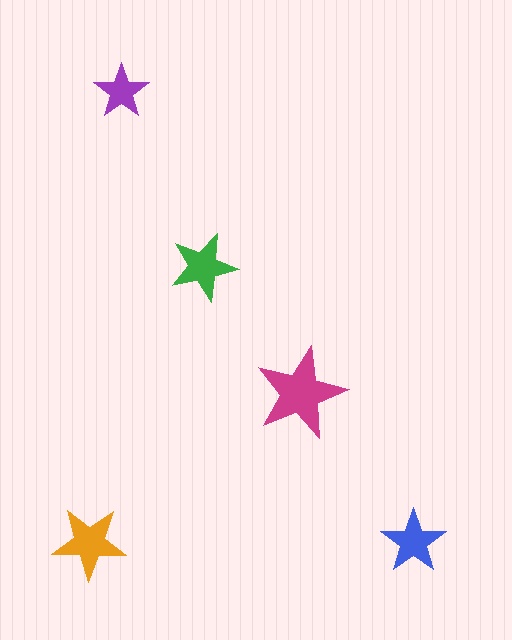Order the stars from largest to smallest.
the magenta one, the orange one, the green one, the blue one, the purple one.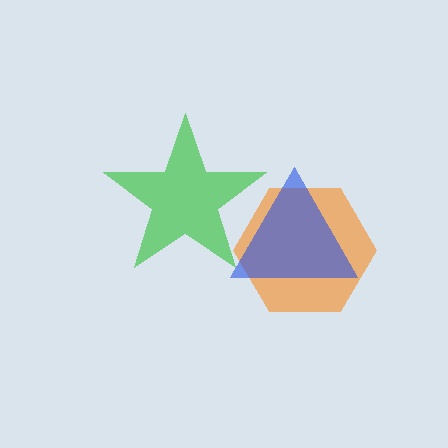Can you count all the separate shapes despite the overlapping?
Yes, there are 3 separate shapes.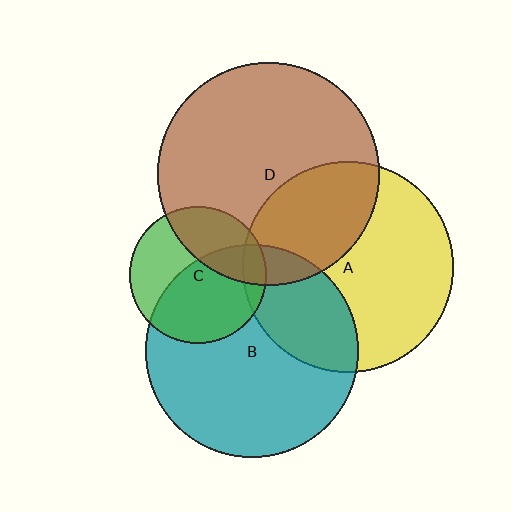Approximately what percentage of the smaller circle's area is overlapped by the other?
Approximately 10%.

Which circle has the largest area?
Circle D (brown).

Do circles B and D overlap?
Yes.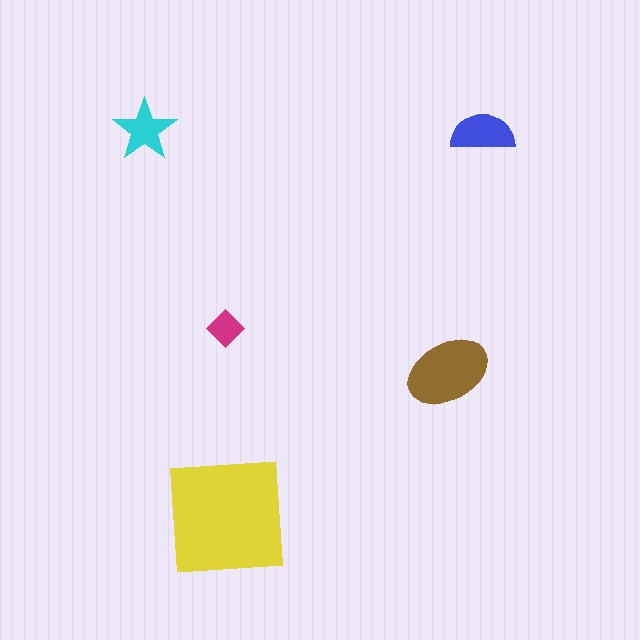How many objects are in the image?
There are 5 objects in the image.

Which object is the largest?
The yellow square.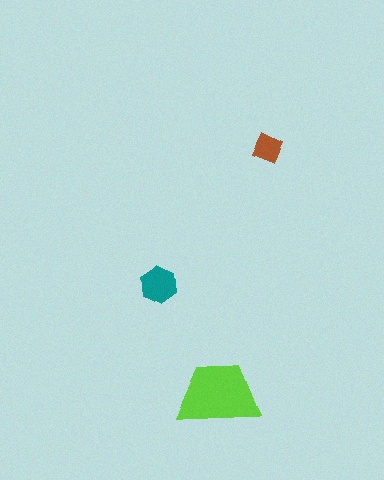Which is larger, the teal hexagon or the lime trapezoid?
The lime trapezoid.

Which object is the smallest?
The brown diamond.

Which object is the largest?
The lime trapezoid.